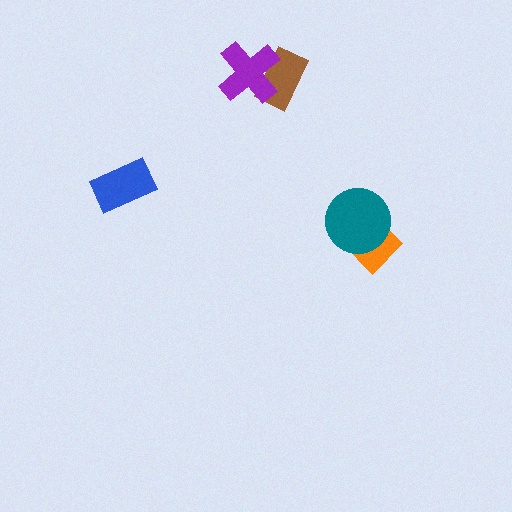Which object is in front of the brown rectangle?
The purple cross is in front of the brown rectangle.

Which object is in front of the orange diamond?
The teal circle is in front of the orange diamond.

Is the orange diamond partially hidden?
Yes, it is partially covered by another shape.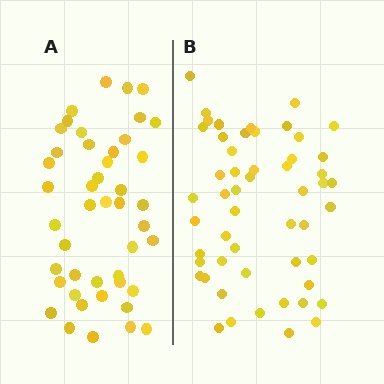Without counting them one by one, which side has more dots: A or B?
Region B (the right region) has more dots.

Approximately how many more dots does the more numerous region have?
Region B has roughly 8 or so more dots than region A.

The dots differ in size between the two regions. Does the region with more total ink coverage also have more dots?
No. Region A has more total ink coverage because its dots are larger, but region B actually contains more individual dots. Total area can be misleading — the number of items is what matters here.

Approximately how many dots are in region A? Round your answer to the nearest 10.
About 40 dots. (The exact count is 45, which rounds to 40.)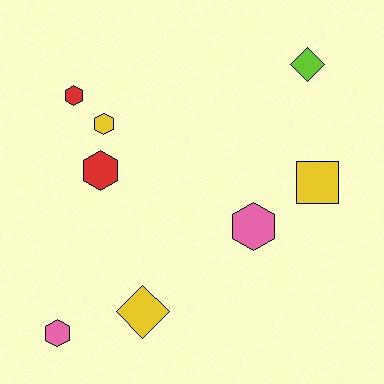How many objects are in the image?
There are 8 objects.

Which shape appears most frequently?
Hexagon, with 5 objects.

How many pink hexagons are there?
There are 2 pink hexagons.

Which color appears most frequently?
Yellow, with 3 objects.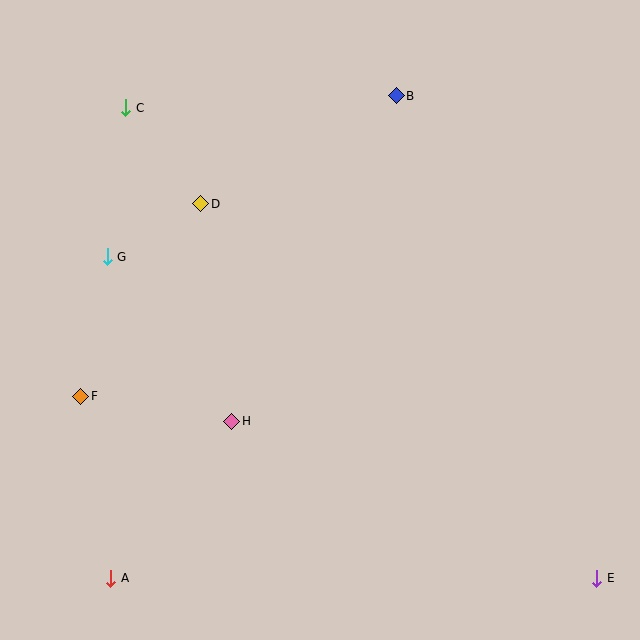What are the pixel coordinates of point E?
Point E is at (597, 578).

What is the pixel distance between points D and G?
The distance between D and G is 108 pixels.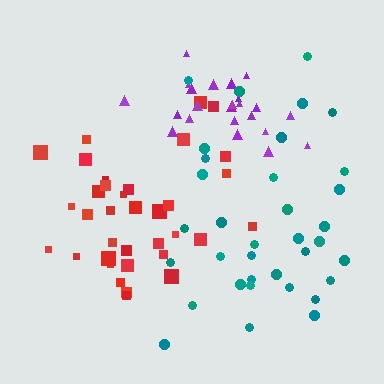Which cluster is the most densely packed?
Purple.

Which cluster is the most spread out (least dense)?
Teal.